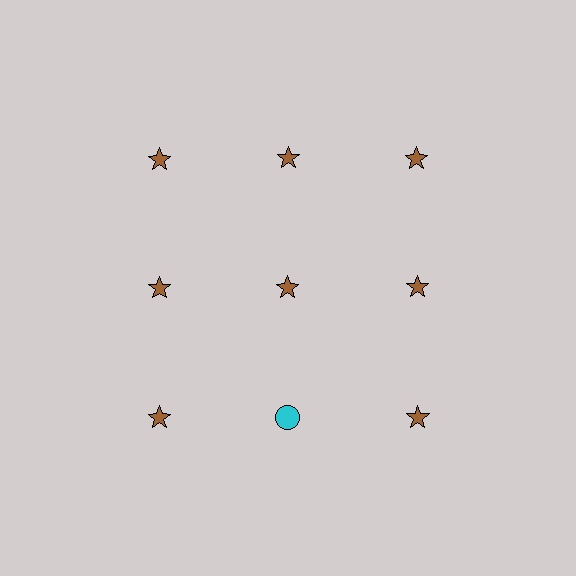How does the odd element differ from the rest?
It differs in both color (cyan instead of brown) and shape (circle instead of star).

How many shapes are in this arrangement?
There are 9 shapes arranged in a grid pattern.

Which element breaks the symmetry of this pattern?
The cyan circle in the third row, second from left column breaks the symmetry. All other shapes are brown stars.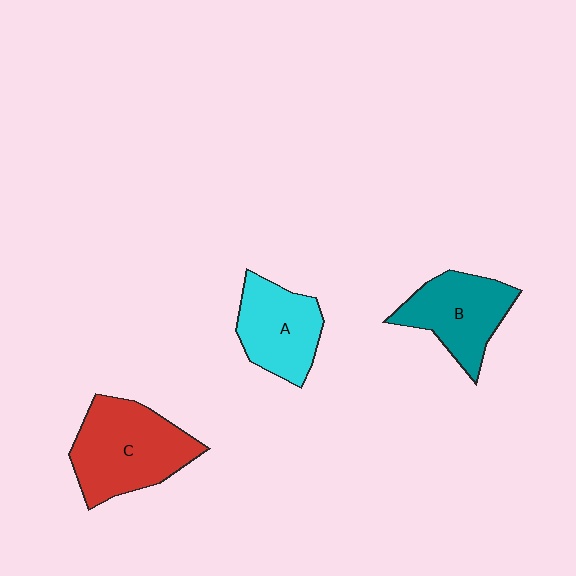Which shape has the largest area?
Shape C (red).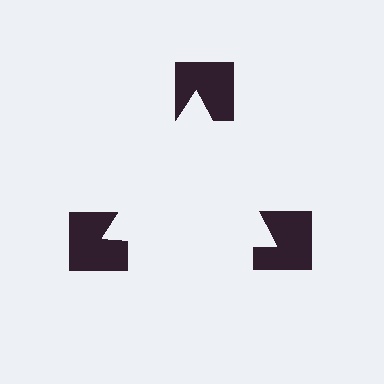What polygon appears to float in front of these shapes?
An illusory triangle — its edges are inferred from the aligned wedge cuts in the notched squares, not physically drawn.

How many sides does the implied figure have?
3 sides.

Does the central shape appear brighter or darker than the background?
It typically appears slightly brighter than the background, even though no actual brightness change is drawn.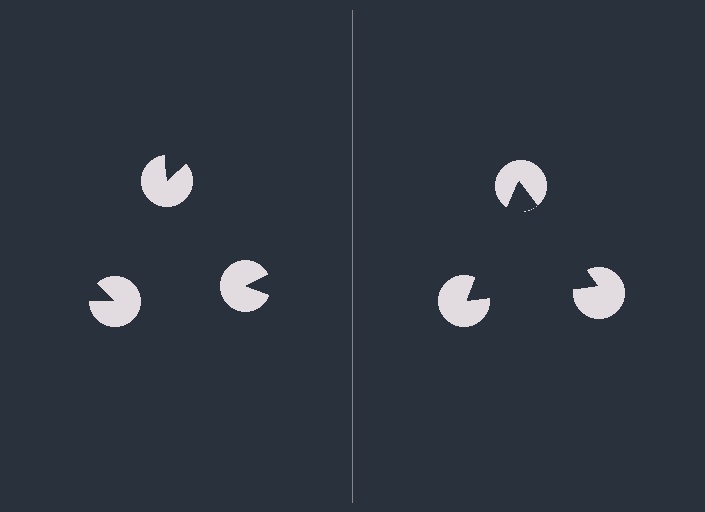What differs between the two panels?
The pac-man discs are positioned identically on both sides; only the wedge orientations differ. On the right they align to a triangle; on the left they are misaligned.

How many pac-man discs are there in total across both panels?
6 — 3 on each side.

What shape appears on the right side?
An illusory triangle.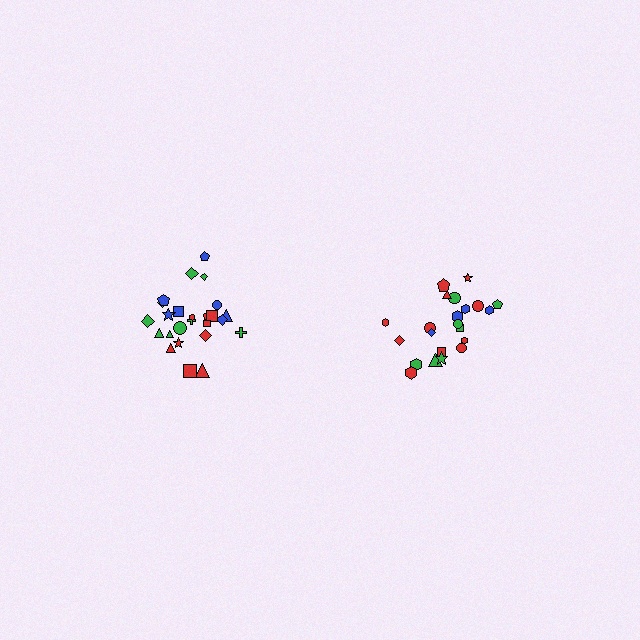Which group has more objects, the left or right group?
The left group.